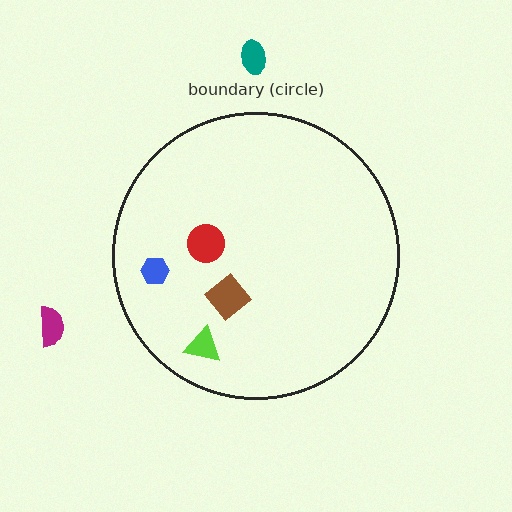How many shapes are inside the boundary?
4 inside, 2 outside.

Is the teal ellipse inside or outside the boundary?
Outside.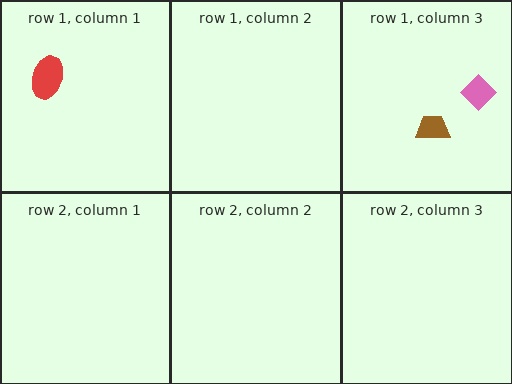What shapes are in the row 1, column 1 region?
The red ellipse.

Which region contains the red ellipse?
The row 1, column 1 region.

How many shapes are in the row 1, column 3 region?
2.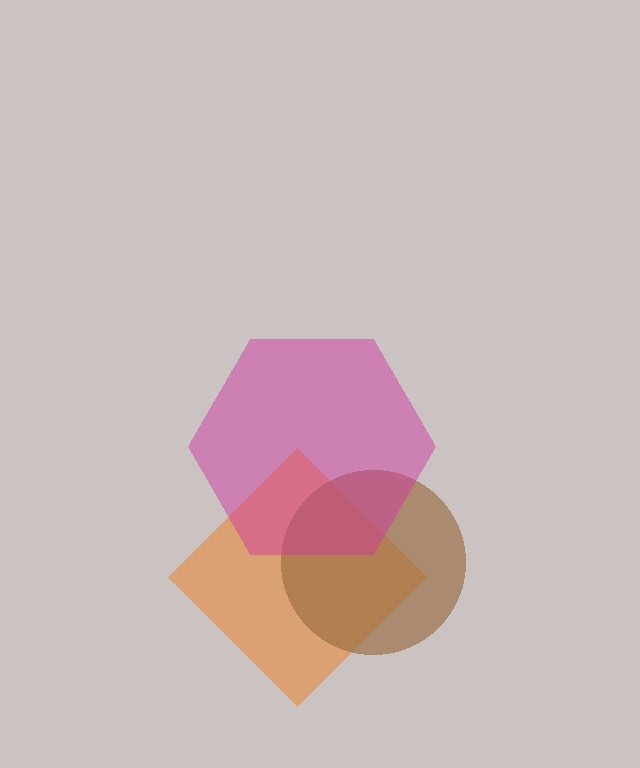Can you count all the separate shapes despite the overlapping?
Yes, there are 3 separate shapes.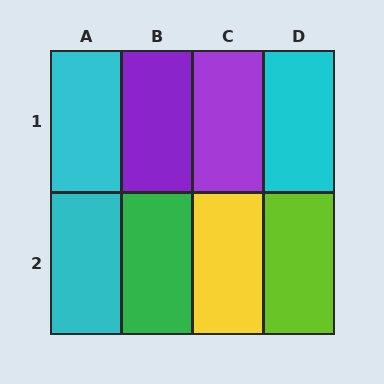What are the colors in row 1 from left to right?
Cyan, purple, purple, cyan.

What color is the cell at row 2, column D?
Lime.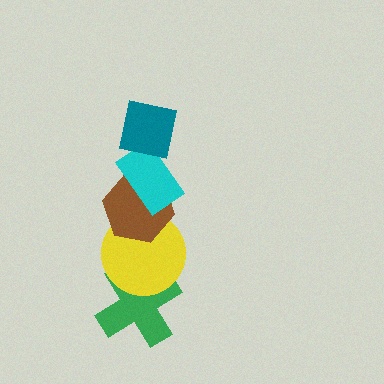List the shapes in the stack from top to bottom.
From top to bottom: the teal square, the cyan rectangle, the brown hexagon, the yellow circle, the green cross.